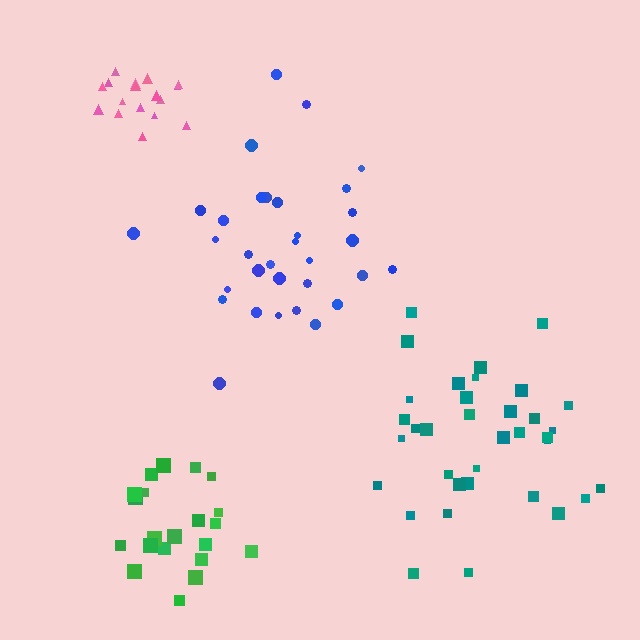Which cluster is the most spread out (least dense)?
Blue.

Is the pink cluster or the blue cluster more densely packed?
Pink.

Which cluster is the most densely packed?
Pink.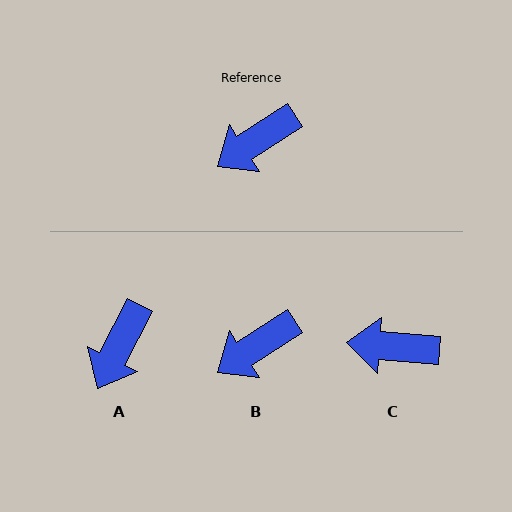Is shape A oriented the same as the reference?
No, it is off by about 30 degrees.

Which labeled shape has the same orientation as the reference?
B.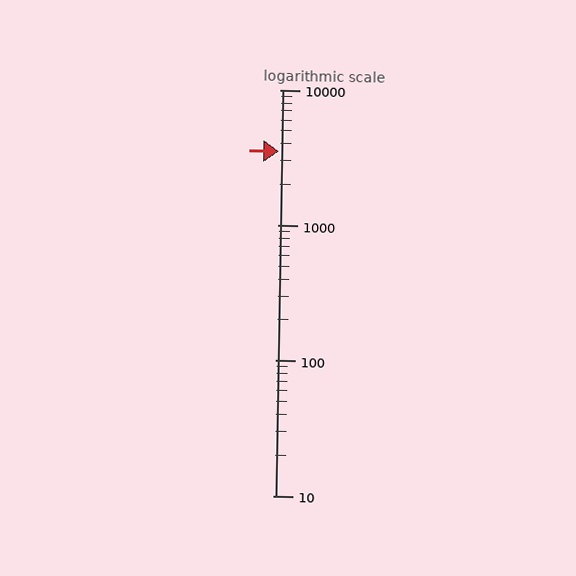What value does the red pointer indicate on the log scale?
The pointer indicates approximately 3500.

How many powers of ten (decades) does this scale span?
The scale spans 3 decades, from 10 to 10000.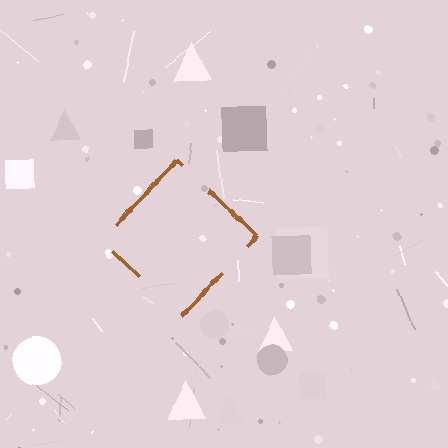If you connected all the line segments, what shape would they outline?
They would outline a diamond.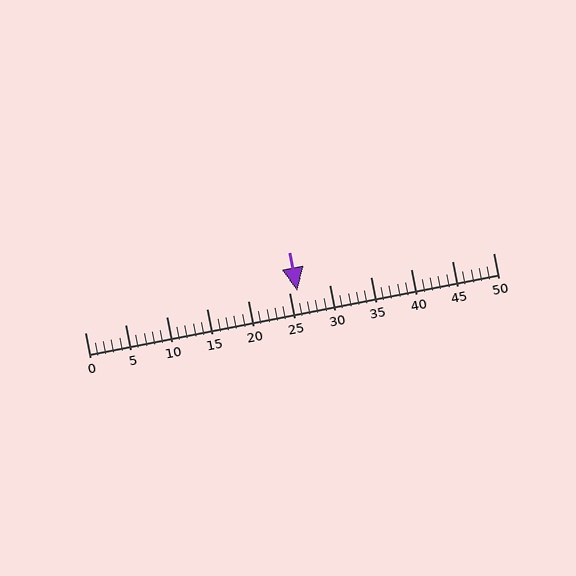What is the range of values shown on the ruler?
The ruler shows values from 0 to 50.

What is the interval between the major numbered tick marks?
The major tick marks are spaced 5 units apart.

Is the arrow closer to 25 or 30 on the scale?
The arrow is closer to 25.